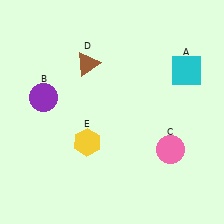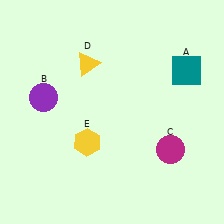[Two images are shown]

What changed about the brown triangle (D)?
In Image 1, D is brown. In Image 2, it changed to yellow.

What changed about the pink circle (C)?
In Image 1, C is pink. In Image 2, it changed to magenta.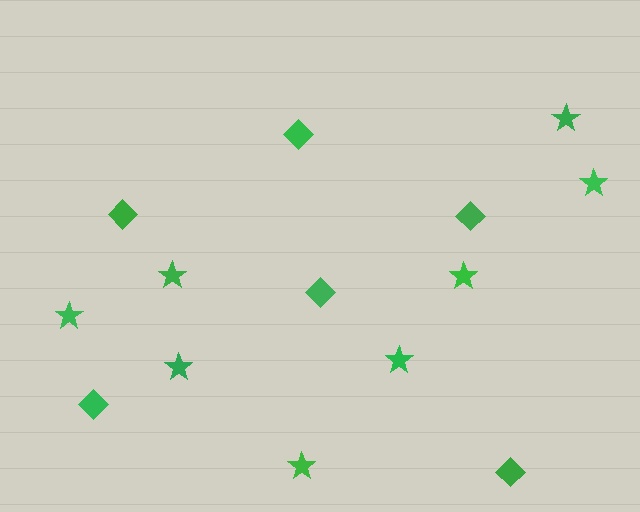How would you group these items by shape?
There are 2 groups: one group of stars (8) and one group of diamonds (6).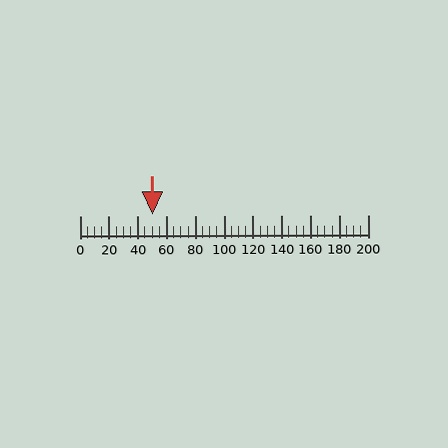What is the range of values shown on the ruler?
The ruler shows values from 0 to 200.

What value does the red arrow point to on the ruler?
The red arrow points to approximately 50.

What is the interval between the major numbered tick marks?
The major tick marks are spaced 20 units apart.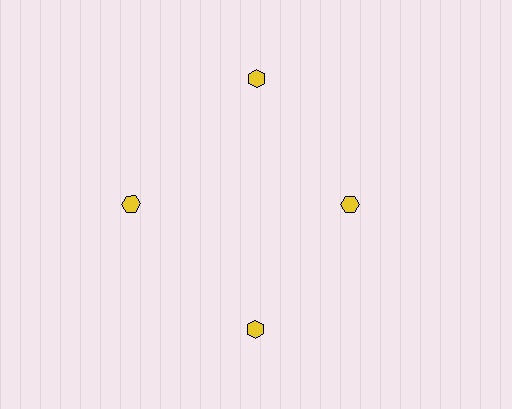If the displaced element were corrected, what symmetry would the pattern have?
It would have 4-fold rotational symmetry — the pattern would map onto itself every 90 degrees.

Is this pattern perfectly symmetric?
No. The 4 yellow hexagons are arranged in a ring, but one element near the 3 o'clock position is pulled inward toward the center, breaking the 4-fold rotational symmetry.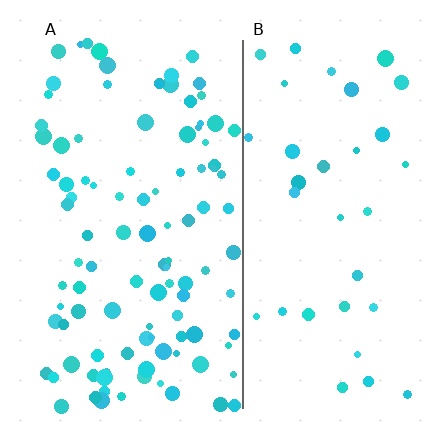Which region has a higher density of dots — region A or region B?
A (the left).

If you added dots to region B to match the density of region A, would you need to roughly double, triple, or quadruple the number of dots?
Approximately triple.